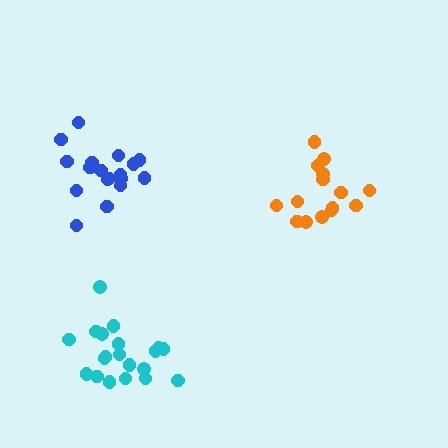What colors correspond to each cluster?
The clusters are colored: orange, blue, cyan.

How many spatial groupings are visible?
There are 3 spatial groupings.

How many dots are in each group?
Group 1: 15 dots, Group 2: 18 dots, Group 3: 20 dots (53 total).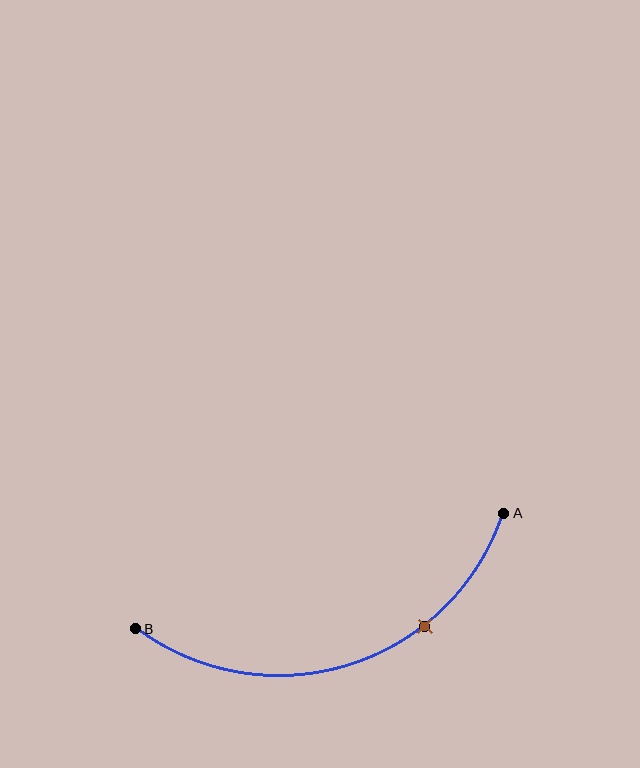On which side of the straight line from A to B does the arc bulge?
The arc bulges below the straight line connecting A and B.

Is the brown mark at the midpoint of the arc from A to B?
No. The brown mark lies on the arc but is closer to endpoint A. The arc midpoint would be at the point on the curve equidistant along the arc from both A and B.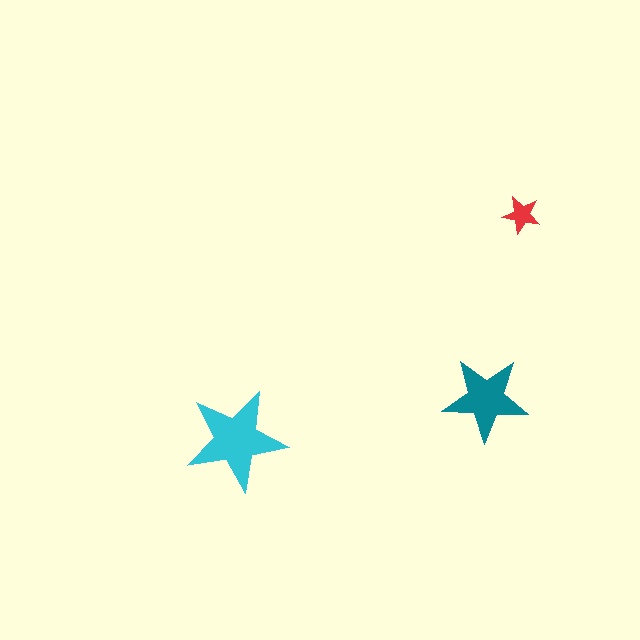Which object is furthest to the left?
The cyan star is leftmost.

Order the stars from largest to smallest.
the cyan one, the teal one, the red one.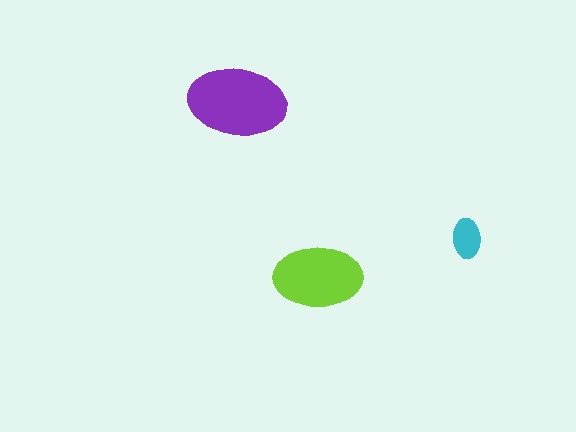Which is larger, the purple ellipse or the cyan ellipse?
The purple one.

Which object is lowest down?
The lime ellipse is bottommost.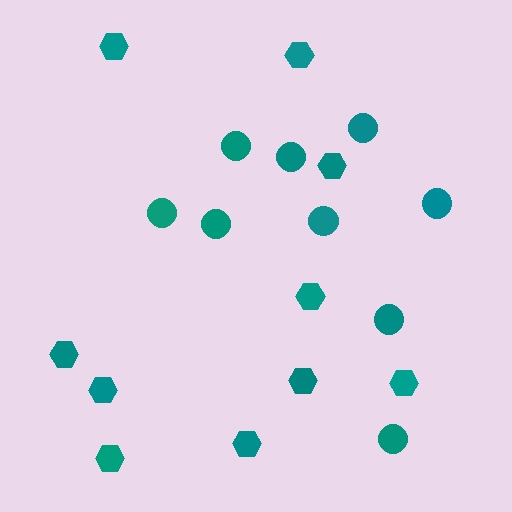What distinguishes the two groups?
There are 2 groups: one group of hexagons (10) and one group of circles (9).